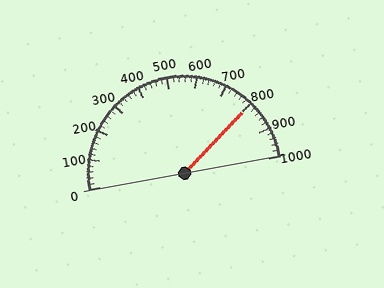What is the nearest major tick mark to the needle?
The nearest major tick mark is 800.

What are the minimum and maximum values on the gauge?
The gauge ranges from 0 to 1000.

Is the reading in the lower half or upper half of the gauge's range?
The reading is in the upper half of the range (0 to 1000).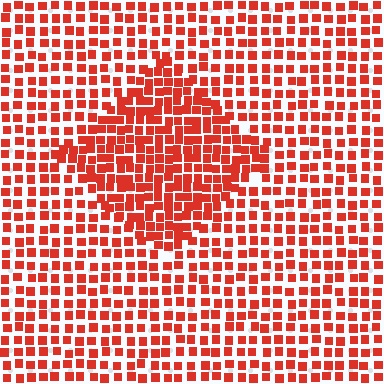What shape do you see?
I see a diamond.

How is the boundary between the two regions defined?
The boundary is defined by a change in element density (approximately 1.7x ratio). All elements are the same color, size, and shape.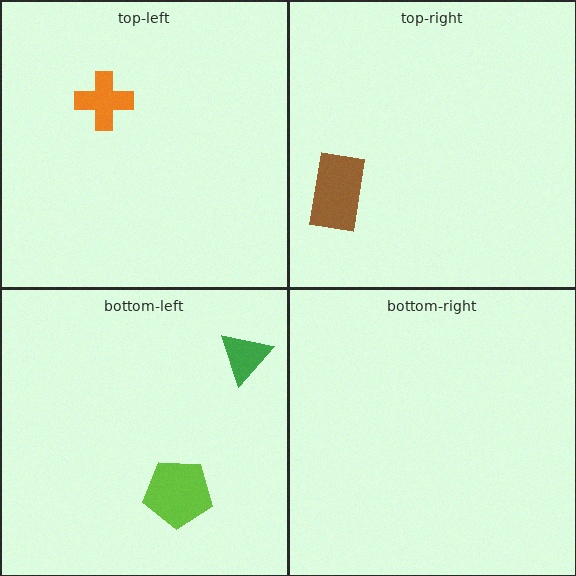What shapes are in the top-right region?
The brown rectangle.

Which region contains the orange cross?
The top-left region.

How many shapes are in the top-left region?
1.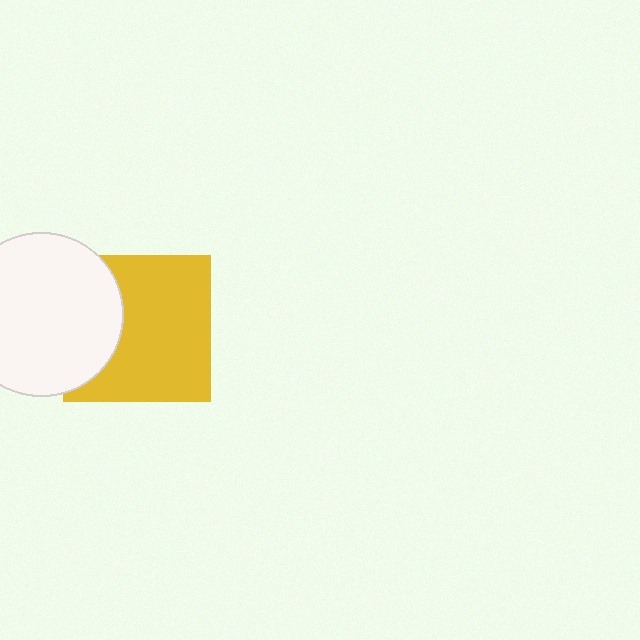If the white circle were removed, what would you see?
You would see the complete yellow square.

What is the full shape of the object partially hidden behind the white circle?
The partially hidden object is a yellow square.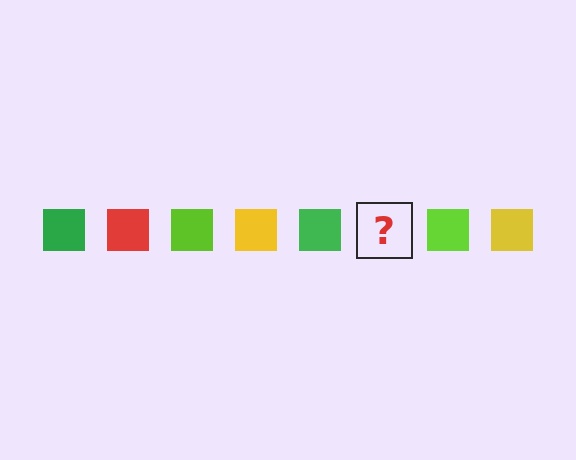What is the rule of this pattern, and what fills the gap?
The rule is that the pattern cycles through green, red, lime, yellow squares. The gap should be filled with a red square.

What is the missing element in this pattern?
The missing element is a red square.